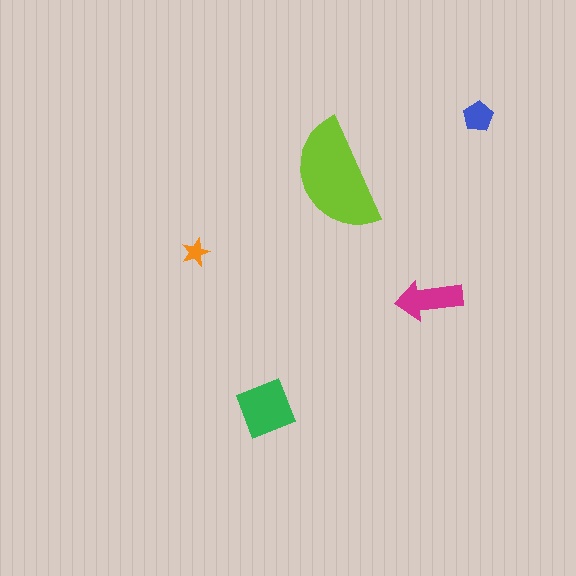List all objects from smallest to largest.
The orange star, the blue pentagon, the magenta arrow, the green square, the lime semicircle.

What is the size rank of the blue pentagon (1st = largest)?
4th.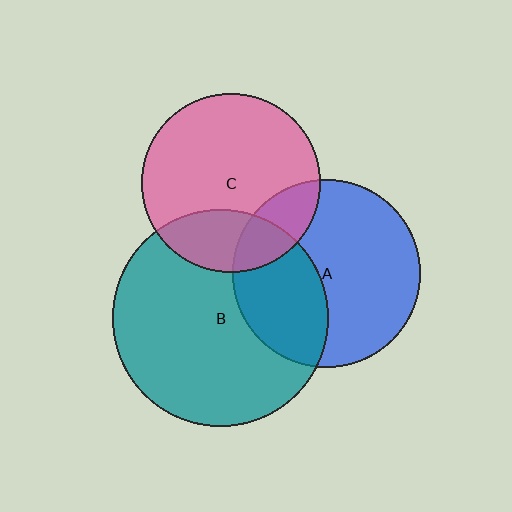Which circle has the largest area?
Circle B (teal).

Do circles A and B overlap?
Yes.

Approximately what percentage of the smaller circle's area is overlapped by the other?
Approximately 35%.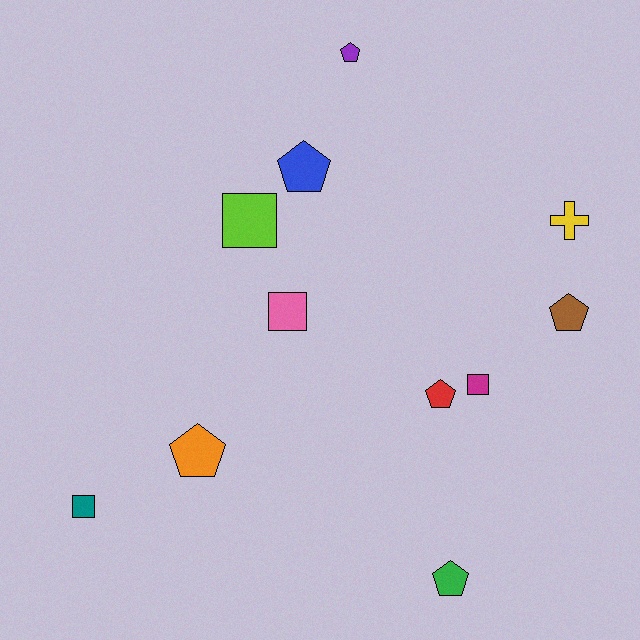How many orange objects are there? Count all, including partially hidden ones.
There is 1 orange object.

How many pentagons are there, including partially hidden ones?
There are 6 pentagons.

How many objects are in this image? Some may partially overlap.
There are 11 objects.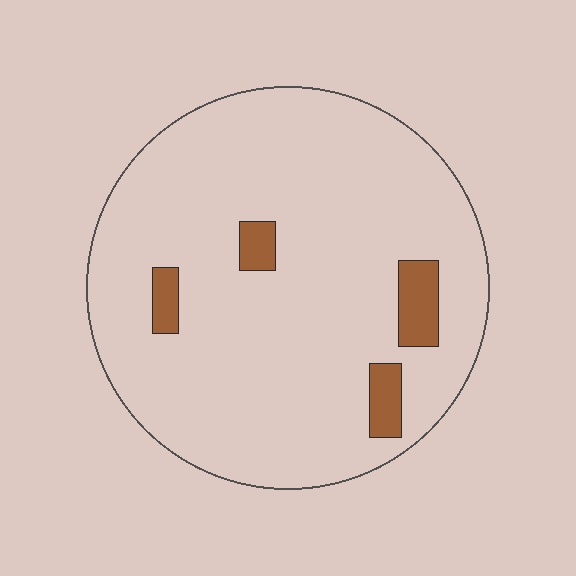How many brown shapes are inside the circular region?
4.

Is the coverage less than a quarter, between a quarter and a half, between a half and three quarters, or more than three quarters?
Less than a quarter.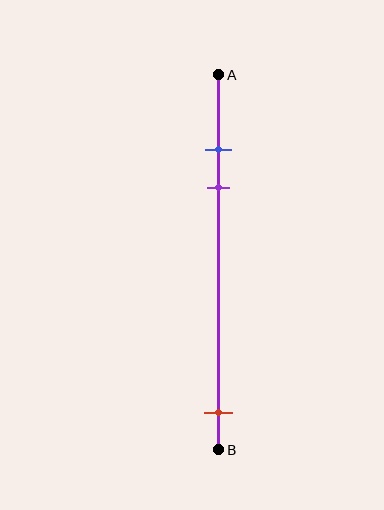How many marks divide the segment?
There are 3 marks dividing the segment.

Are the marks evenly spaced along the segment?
No, the marks are not evenly spaced.